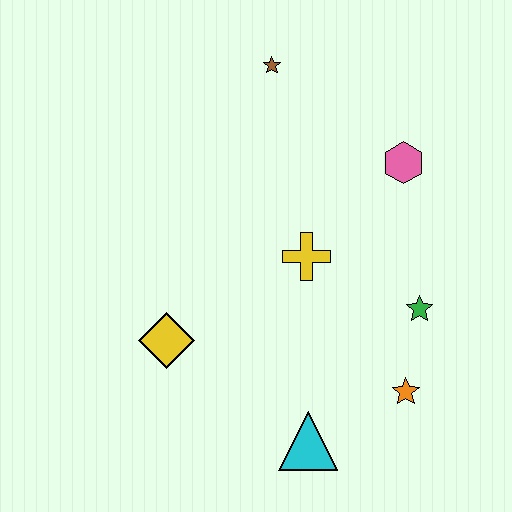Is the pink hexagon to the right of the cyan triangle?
Yes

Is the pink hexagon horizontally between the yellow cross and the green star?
Yes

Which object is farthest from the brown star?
The cyan triangle is farthest from the brown star.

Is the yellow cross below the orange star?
No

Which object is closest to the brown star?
The pink hexagon is closest to the brown star.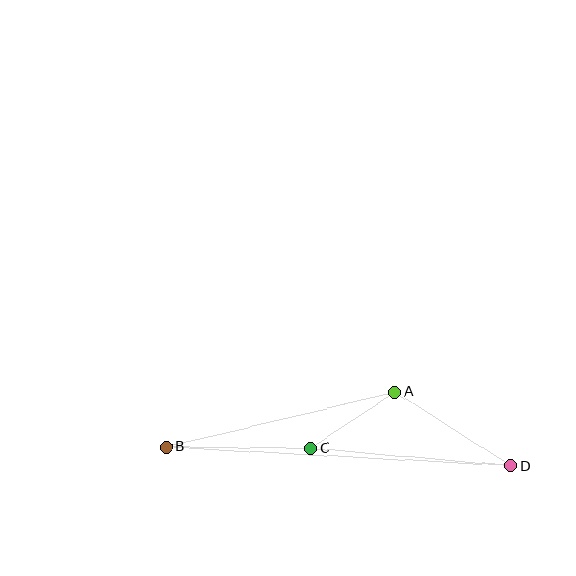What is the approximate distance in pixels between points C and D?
The distance between C and D is approximately 201 pixels.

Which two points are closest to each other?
Points A and C are closest to each other.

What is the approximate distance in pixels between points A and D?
The distance between A and D is approximately 137 pixels.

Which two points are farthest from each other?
Points B and D are farthest from each other.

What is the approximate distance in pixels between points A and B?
The distance between A and B is approximately 235 pixels.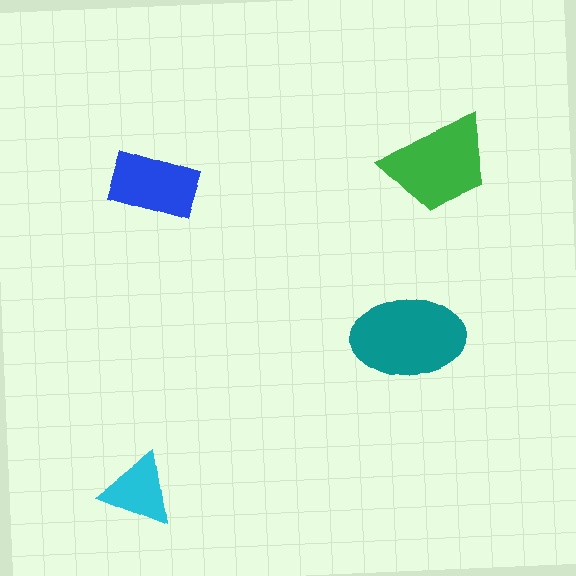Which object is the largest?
The teal ellipse.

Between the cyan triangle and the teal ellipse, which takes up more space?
The teal ellipse.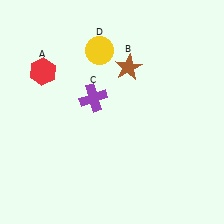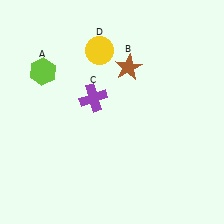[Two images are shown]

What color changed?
The hexagon (A) changed from red in Image 1 to lime in Image 2.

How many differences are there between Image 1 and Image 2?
There is 1 difference between the two images.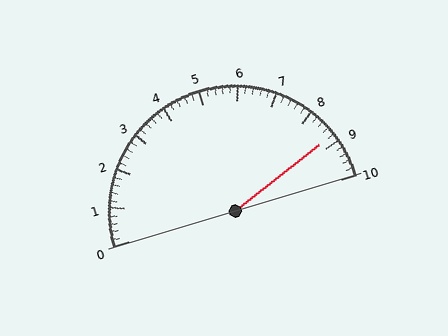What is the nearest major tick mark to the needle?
The nearest major tick mark is 9.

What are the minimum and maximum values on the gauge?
The gauge ranges from 0 to 10.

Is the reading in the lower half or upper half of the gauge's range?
The reading is in the upper half of the range (0 to 10).